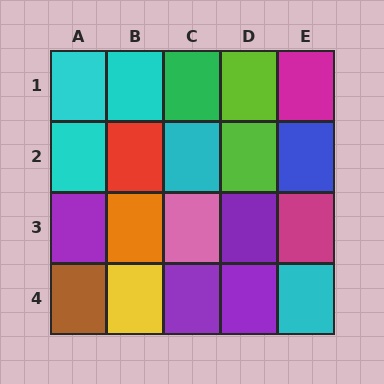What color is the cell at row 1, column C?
Green.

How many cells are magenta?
2 cells are magenta.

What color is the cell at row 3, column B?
Orange.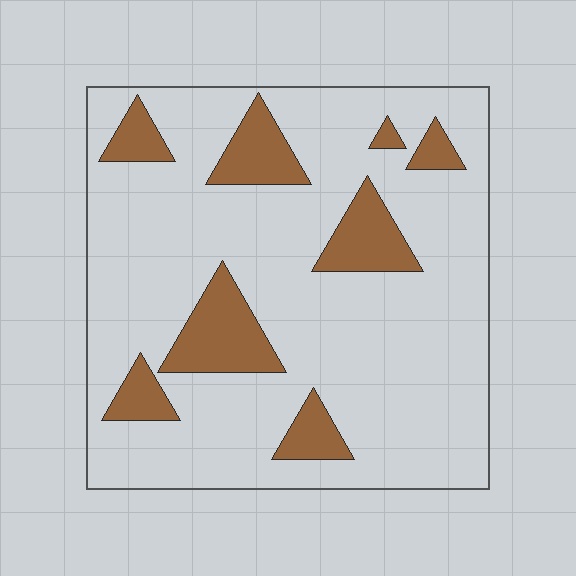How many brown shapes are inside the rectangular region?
8.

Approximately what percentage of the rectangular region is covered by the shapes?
Approximately 20%.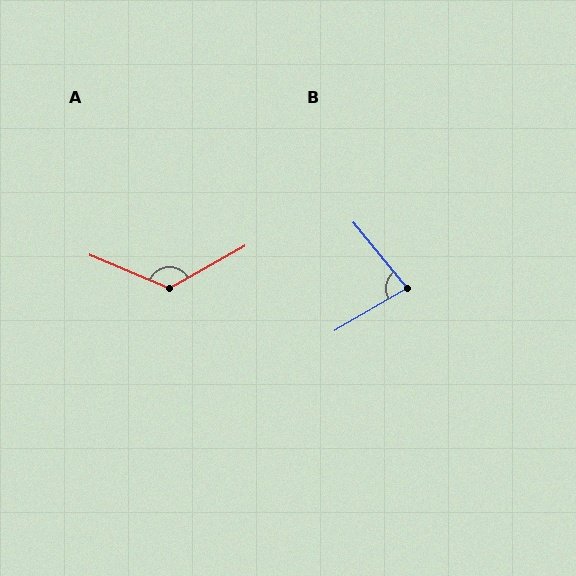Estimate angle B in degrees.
Approximately 81 degrees.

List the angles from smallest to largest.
B (81°), A (128°).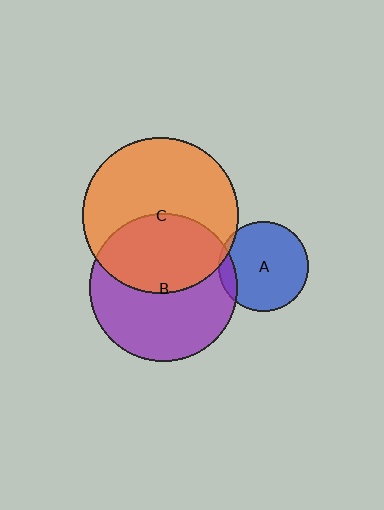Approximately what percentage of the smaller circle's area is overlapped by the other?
Approximately 10%.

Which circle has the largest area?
Circle C (orange).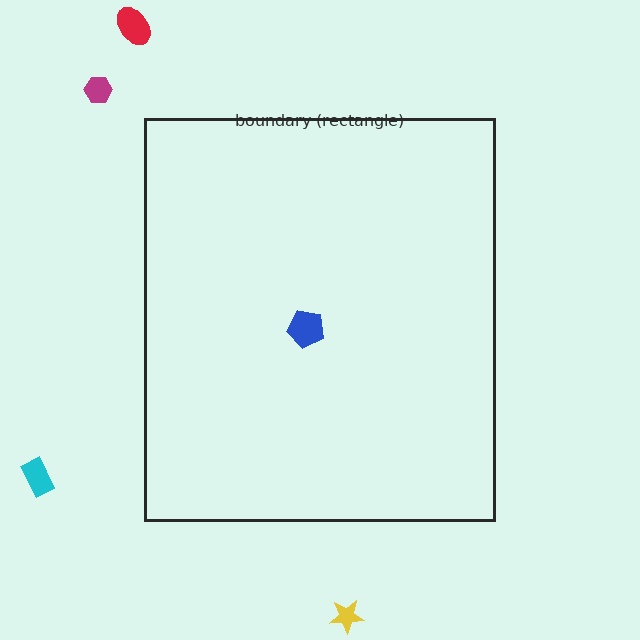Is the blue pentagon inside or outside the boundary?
Inside.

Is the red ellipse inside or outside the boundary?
Outside.